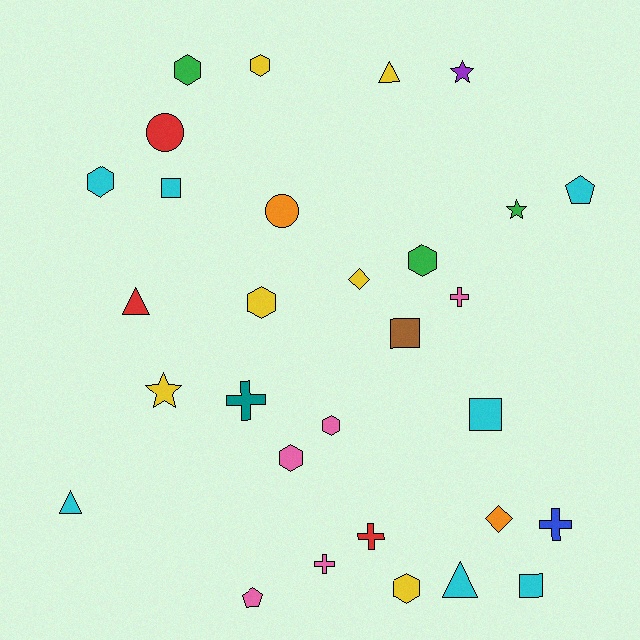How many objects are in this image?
There are 30 objects.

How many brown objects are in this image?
There is 1 brown object.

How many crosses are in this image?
There are 5 crosses.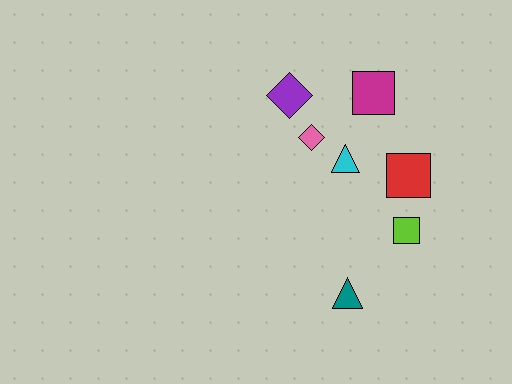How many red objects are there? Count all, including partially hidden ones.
There is 1 red object.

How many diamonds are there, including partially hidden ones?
There are 2 diamonds.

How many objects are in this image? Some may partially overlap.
There are 7 objects.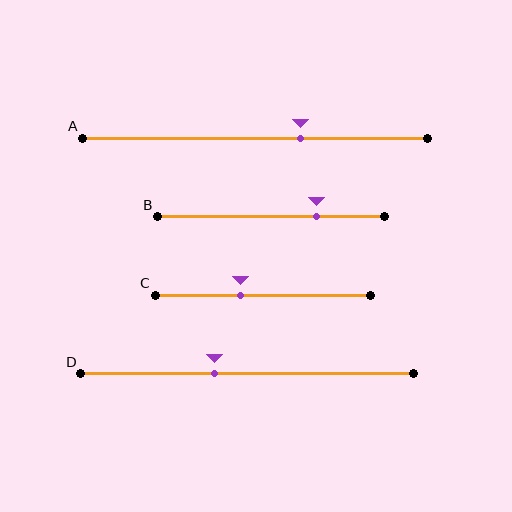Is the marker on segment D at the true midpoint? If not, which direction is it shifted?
No, the marker on segment D is shifted to the left by about 10% of the segment length.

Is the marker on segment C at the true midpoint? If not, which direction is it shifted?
No, the marker on segment C is shifted to the left by about 10% of the segment length.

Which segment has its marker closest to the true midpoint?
Segment D has its marker closest to the true midpoint.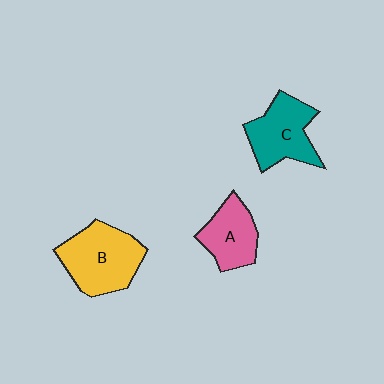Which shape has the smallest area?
Shape A (pink).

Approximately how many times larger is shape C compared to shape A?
Approximately 1.2 times.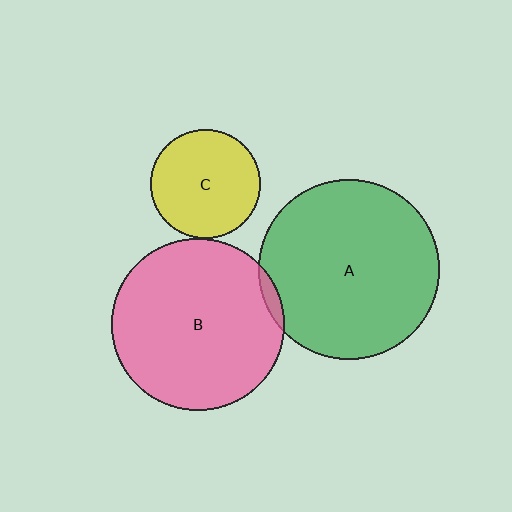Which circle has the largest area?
Circle A (green).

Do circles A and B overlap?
Yes.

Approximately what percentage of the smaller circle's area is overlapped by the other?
Approximately 5%.